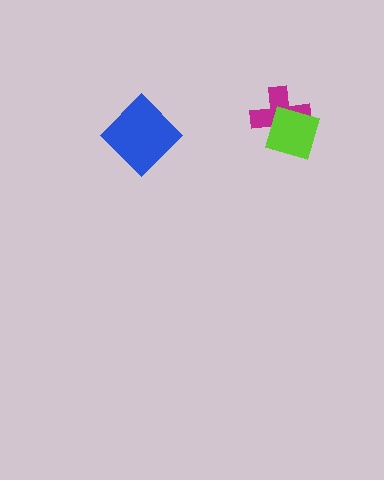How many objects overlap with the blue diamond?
0 objects overlap with the blue diamond.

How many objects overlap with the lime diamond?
1 object overlaps with the lime diamond.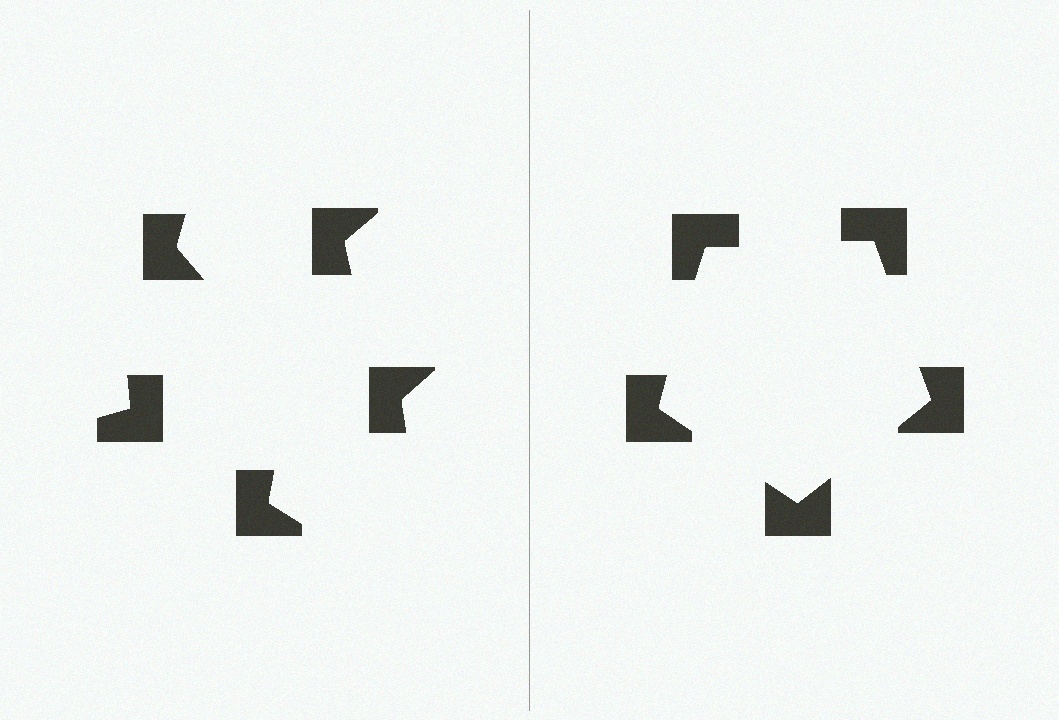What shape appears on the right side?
An illusory pentagon.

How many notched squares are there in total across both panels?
10 — 5 on each side.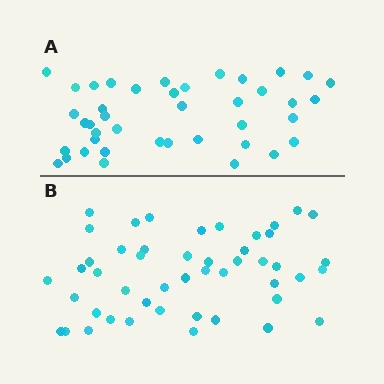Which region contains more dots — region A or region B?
Region B (the bottom region) has more dots.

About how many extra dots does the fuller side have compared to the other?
Region B has roughly 8 or so more dots than region A.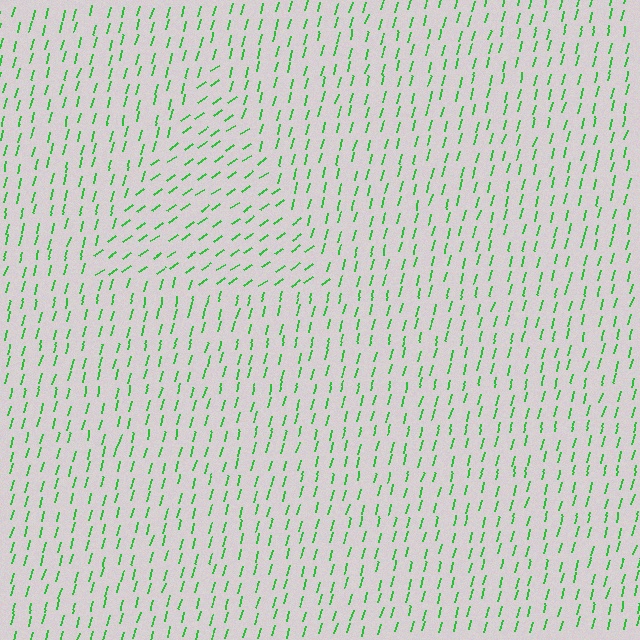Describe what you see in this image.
The image is filled with small green line segments. A triangle region in the image has lines oriented differently from the surrounding lines, creating a visible texture boundary.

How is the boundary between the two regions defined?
The boundary is defined purely by a change in line orientation (approximately 39 degrees difference). All lines are the same color and thickness.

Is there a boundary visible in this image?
Yes, there is a texture boundary formed by a change in line orientation.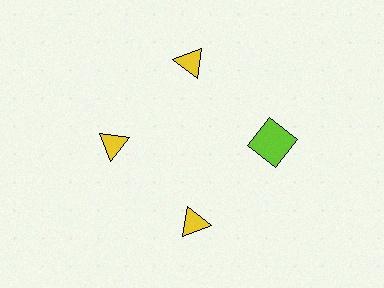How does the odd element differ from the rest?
It differs in both color (lime instead of yellow) and shape (square instead of triangle).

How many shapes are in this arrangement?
There are 4 shapes arranged in a ring pattern.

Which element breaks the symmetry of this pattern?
The lime square at roughly the 3 o'clock position breaks the symmetry. All other shapes are yellow triangles.